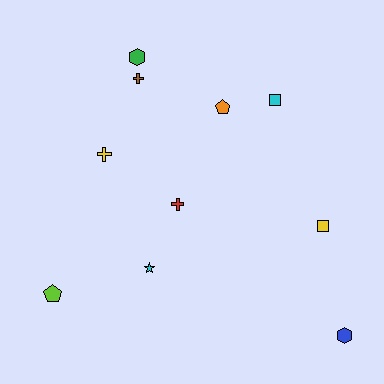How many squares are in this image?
There are 2 squares.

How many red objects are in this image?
There is 1 red object.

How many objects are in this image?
There are 10 objects.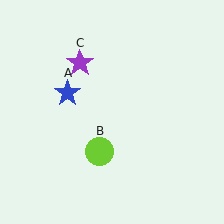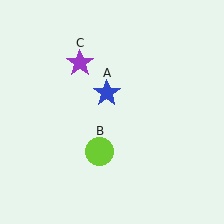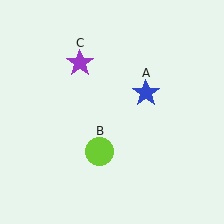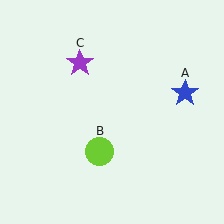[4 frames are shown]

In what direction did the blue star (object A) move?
The blue star (object A) moved right.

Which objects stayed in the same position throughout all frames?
Lime circle (object B) and purple star (object C) remained stationary.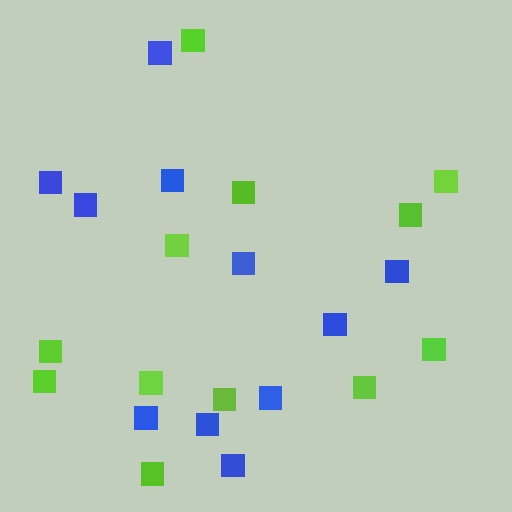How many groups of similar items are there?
There are 2 groups: one group of lime squares (12) and one group of blue squares (11).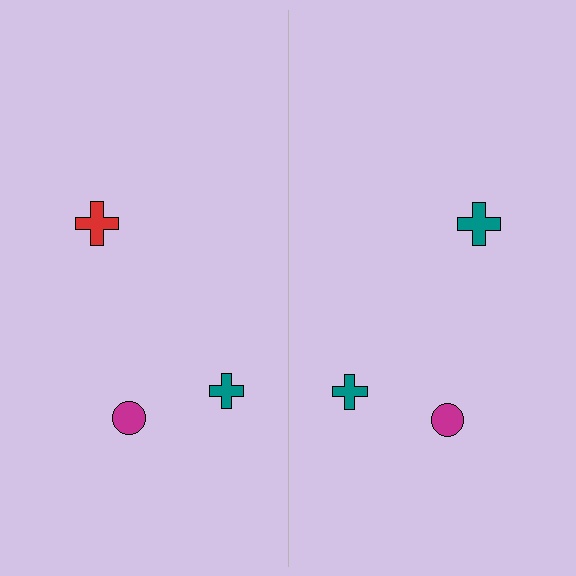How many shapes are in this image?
There are 6 shapes in this image.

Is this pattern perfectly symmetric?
No, the pattern is not perfectly symmetric. The teal cross on the right side breaks the symmetry — its mirror counterpart is red.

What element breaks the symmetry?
The teal cross on the right side breaks the symmetry — its mirror counterpart is red.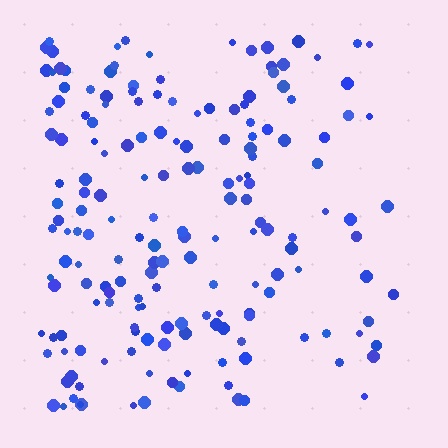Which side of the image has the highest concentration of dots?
The left.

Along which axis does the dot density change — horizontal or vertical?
Horizontal.